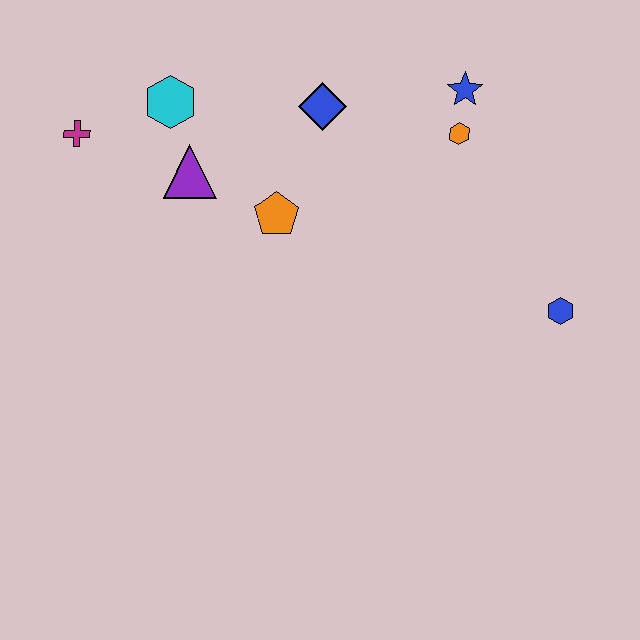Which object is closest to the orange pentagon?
The purple triangle is closest to the orange pentagon.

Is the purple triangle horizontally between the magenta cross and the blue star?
Yes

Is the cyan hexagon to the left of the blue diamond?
Yes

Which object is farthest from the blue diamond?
The blue hexagon is farthest from the blue diamond.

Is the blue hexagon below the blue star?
Yes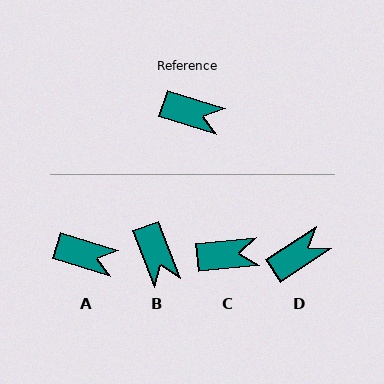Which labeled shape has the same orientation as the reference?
A.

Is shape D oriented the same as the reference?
No, it is off by about 52 degrees.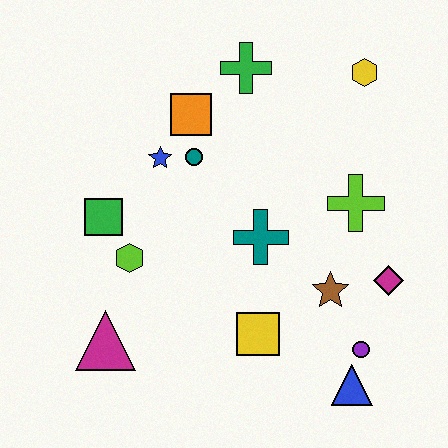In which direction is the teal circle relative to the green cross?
The teal circle is below the green cross.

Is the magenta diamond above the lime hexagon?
No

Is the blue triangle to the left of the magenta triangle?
No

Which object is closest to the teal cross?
The brown star is closest to the teal cross.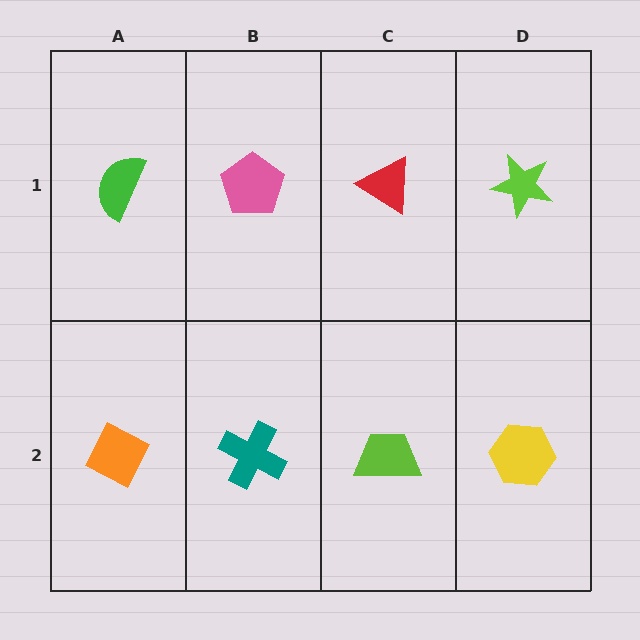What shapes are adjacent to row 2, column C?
A red triangle (row 1, column C), a teal cross (row 2, column B), a yellow hexagon (row 2, column D).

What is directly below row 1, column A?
An orange diamond.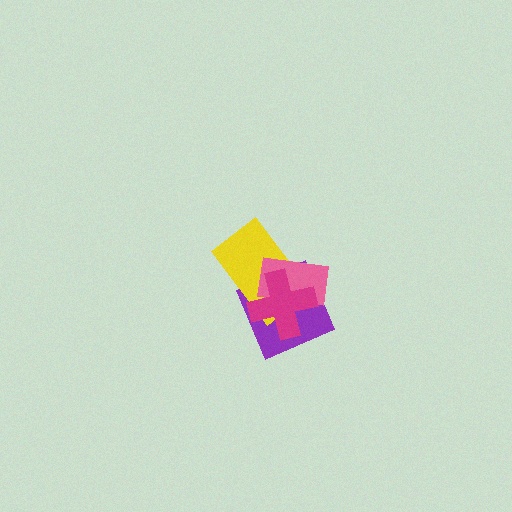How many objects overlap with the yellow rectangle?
3 objects overlap with the yellow rectangle.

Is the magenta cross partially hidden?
No, no other shape covers it.